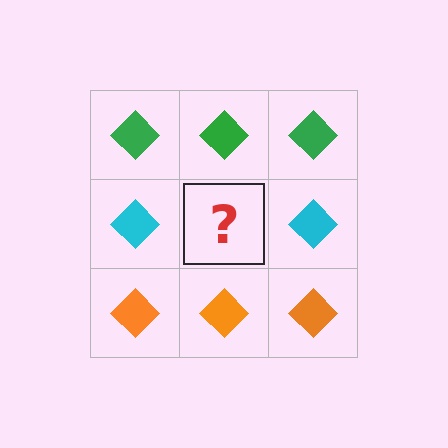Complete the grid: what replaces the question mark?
The question mark should be replaced with a cyan diamond.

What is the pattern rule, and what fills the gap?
The rule is that each row has a consistent color. The gap should be filled with a cyan diamond.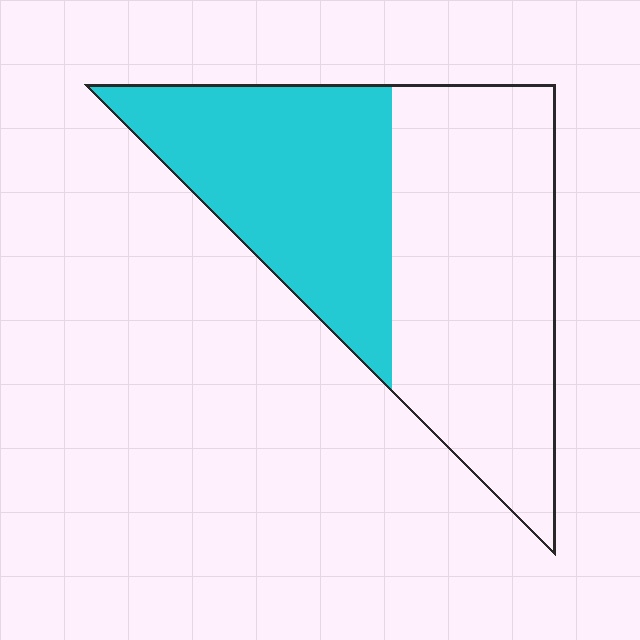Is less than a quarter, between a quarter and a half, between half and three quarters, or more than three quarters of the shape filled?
Between a quarter and a half.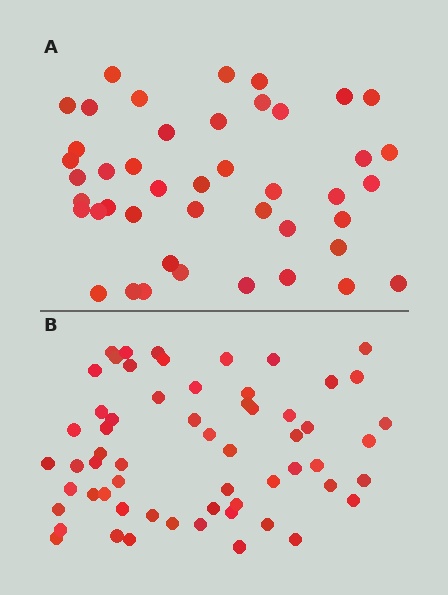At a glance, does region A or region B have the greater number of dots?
Region B (the bottom region) has more dots.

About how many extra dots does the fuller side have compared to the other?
Region B has approximately 15 more dots than region A.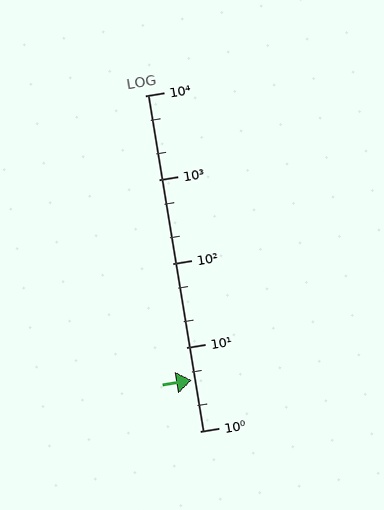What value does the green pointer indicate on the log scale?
The pointer indicates approximately 4.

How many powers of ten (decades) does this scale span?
The scale spans 4 decades, from 1 to 10000.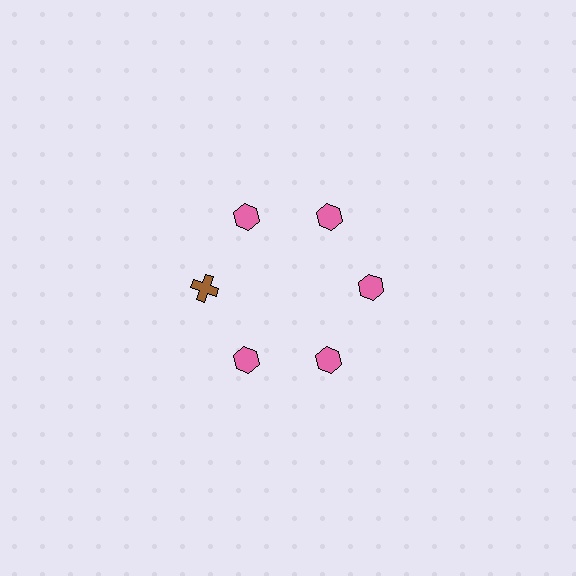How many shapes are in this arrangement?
There are 6 shapes arranged in a ring pattern.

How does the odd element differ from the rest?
It differs in both color (brown instead of pink) and shape (cross instead of hexagon).